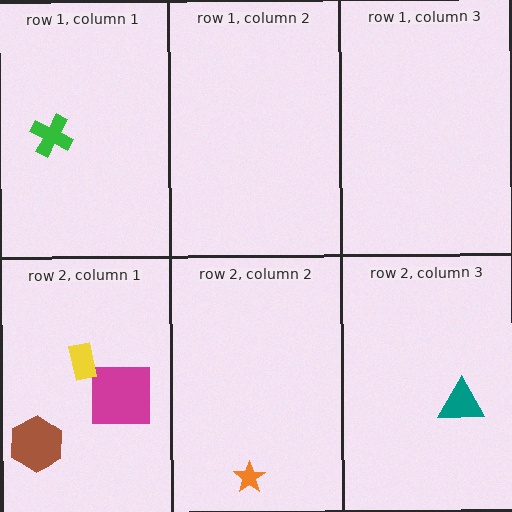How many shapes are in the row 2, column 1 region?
3.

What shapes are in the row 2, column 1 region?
The magenta square, the brown hexagon, the yellow rectangle.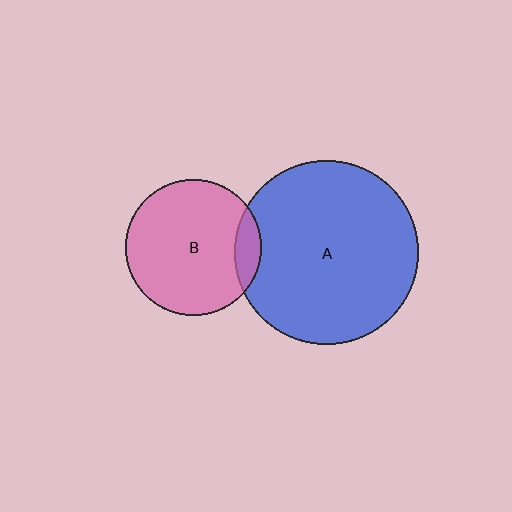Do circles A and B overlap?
Yes.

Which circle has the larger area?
Circle A (blue).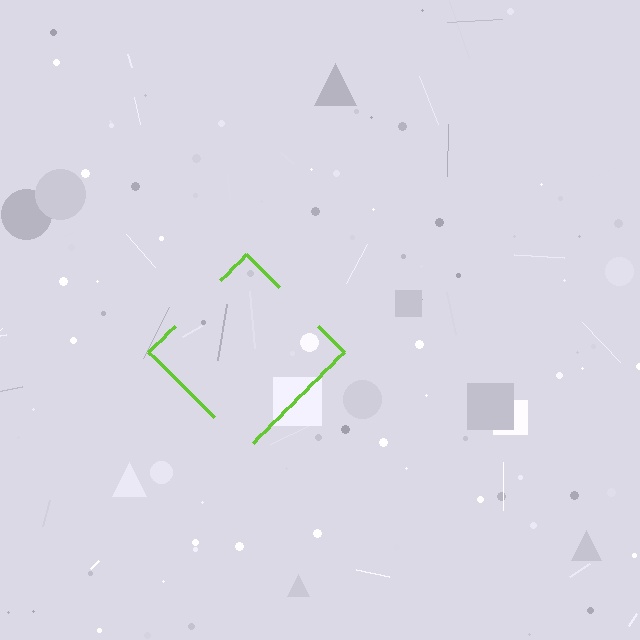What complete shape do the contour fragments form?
The contour fragments form a diamond.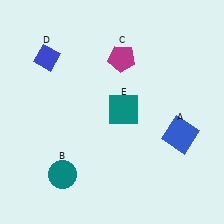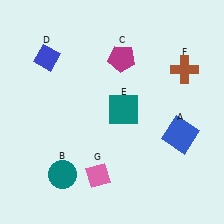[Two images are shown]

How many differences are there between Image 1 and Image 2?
There are 2 differences between the two images.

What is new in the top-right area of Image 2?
A brown cross (F) was added in the top-right area of Image 2.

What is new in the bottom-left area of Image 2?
A pink diamond (G) was added in the bottom-left area of Image 2.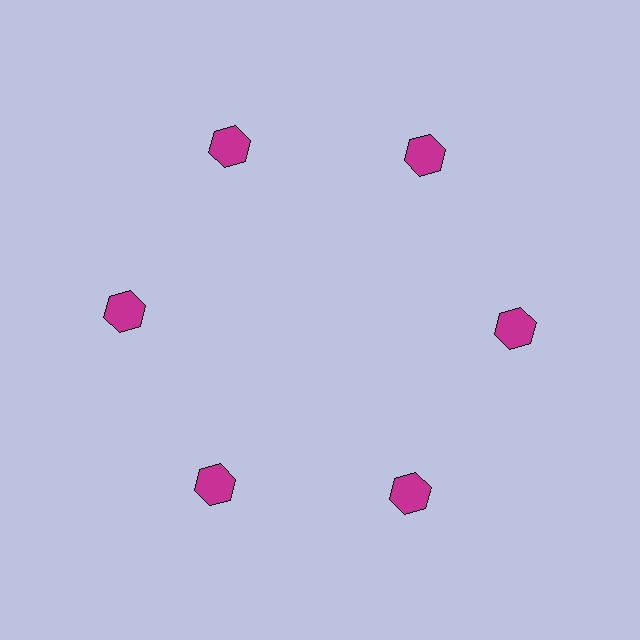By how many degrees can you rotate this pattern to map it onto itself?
The pattern maps onto itself every 60 degrees of rotation.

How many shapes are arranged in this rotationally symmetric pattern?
There are 6 shapes, arranged in 6 groups of 1.